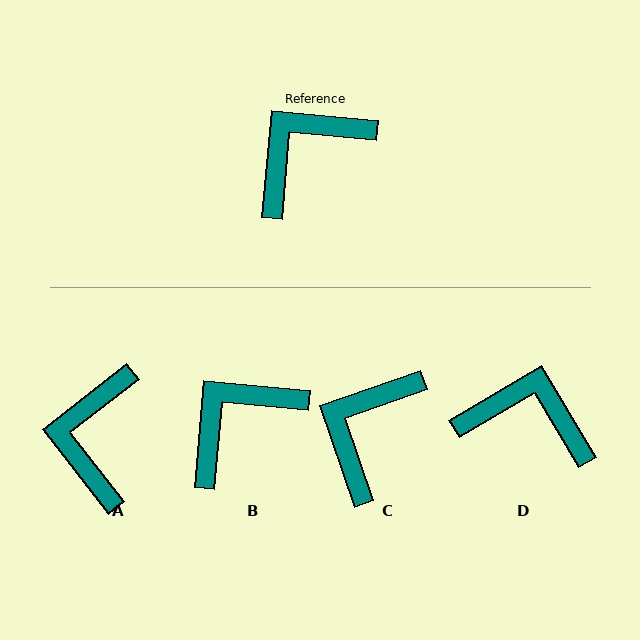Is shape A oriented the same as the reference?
No, it is off by about 43 degrees.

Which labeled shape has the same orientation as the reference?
B.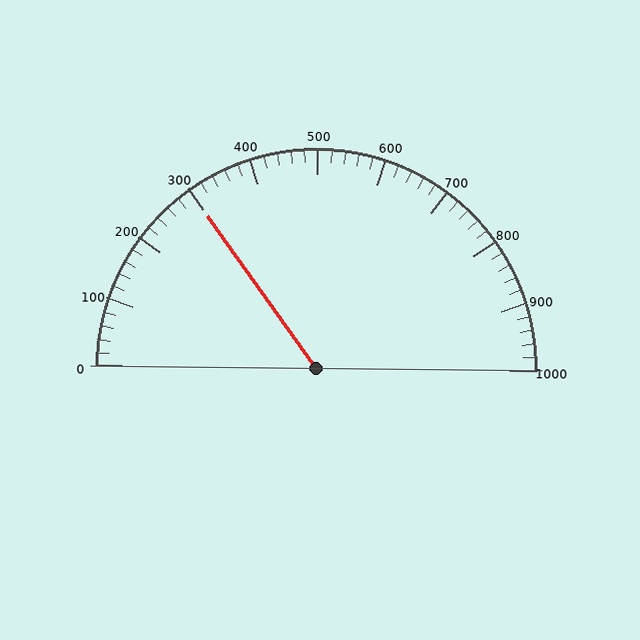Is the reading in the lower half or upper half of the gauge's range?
The reading is in the lower half of the range (0 to 1000).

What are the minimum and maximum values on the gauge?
The gauge ranges from 0 to 1000.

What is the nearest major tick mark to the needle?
The nearest major tick mark is 300.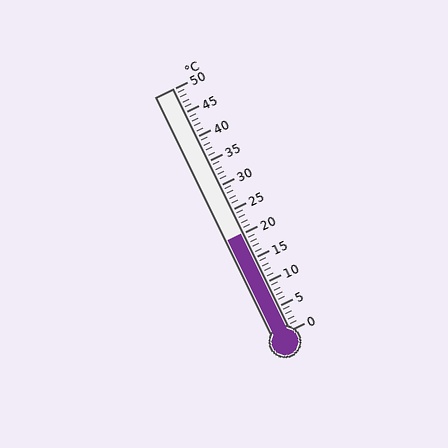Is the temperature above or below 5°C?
The temperature is above 5°C.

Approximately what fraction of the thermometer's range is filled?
The thermometer is filled to approximately 40% of its range.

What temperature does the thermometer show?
The thermometer shows approximately 20°C.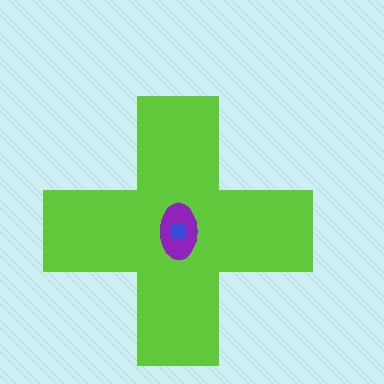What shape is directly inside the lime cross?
The purple ellipse.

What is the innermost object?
The blue square.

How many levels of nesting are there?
3.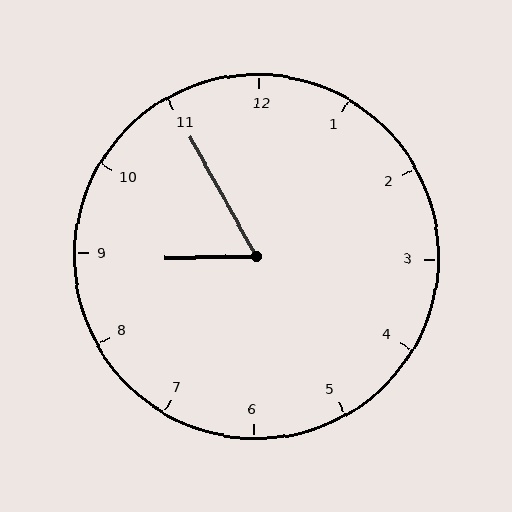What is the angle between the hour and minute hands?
Approximately 62 degrees.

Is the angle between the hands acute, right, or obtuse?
It is acute.